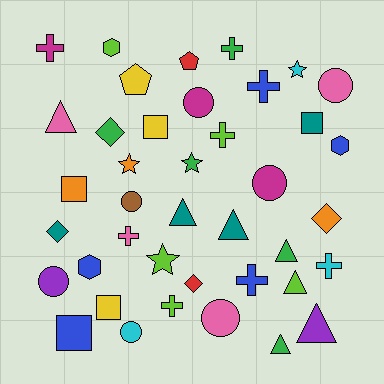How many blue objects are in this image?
There are 5 blue objects.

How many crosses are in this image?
There are 8 crosses.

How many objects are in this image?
There are 40 objects.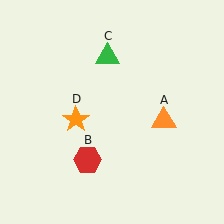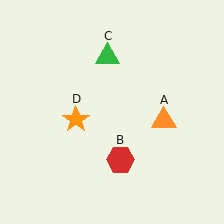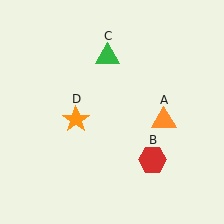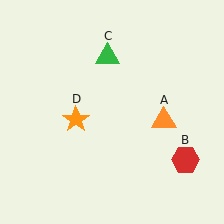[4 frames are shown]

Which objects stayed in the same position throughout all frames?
Orange triangle (object A) and green triangle (object C) and orange star (object D) remained stationary.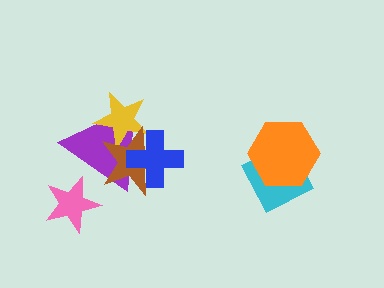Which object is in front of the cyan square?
The orange hexagon is in front of the cyan square.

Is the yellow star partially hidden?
Yes, it is partially covered by another shape.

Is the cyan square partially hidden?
Yes, it is partially covered by another shape.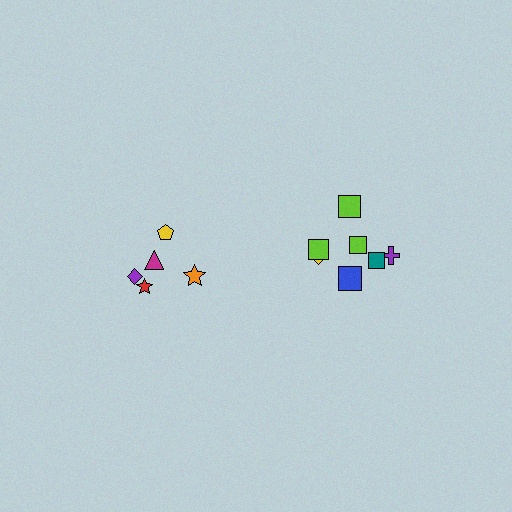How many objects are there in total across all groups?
There are 12 objects.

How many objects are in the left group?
There are 5 objects.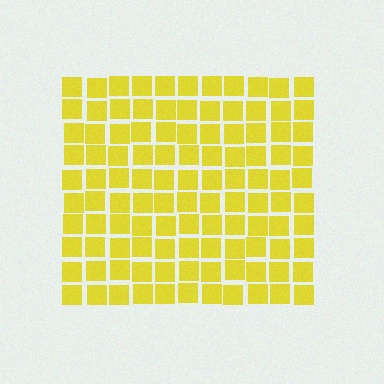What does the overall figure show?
The overall figure shows a square.